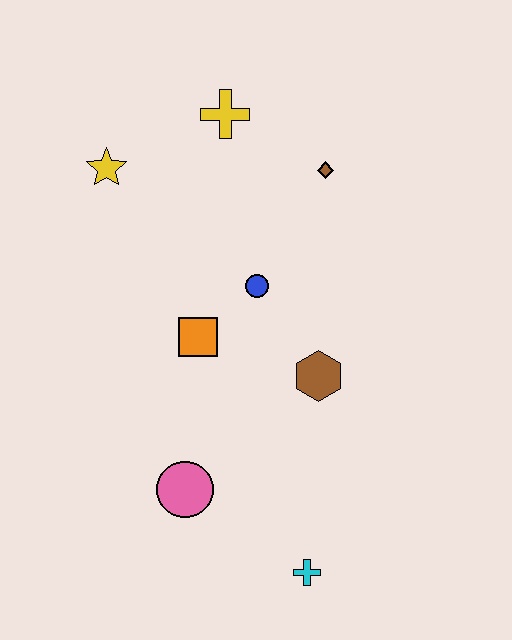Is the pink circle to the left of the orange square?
Yes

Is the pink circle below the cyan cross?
No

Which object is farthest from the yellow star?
The cyan cross is farthest from the yellow star.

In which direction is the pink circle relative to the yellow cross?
The pink circle is below the yellow cross.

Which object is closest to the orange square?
The blue circle is closest to the orange square.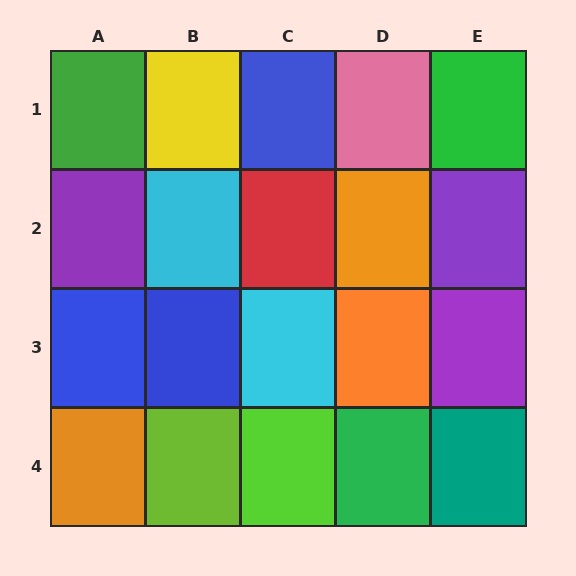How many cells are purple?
3 cells are purple.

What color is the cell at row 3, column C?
Cyan.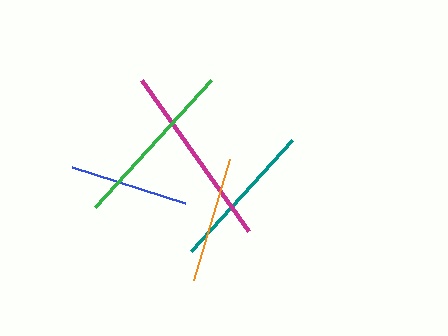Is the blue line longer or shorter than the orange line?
The orange line is longer than the blue line.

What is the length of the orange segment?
The orange segment is approximately 126 pixels long.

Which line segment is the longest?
The magenta line is the longest at approximately 185 pixels.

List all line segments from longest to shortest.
From longest to shortest: magenta, green, teal, orange, blue.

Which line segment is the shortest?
The blue line is the shortest at approximately 119 pixels.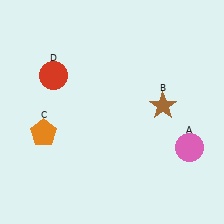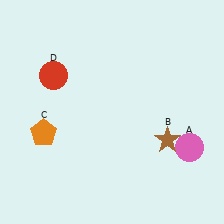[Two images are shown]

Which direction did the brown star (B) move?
The brown star (B) moved down.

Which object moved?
The brown star (B) moved down.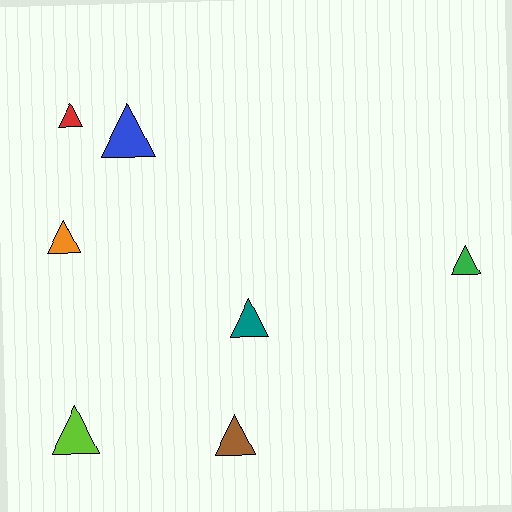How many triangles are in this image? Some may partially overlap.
There are 7 triangles.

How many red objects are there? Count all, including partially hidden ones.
There is 1 red object.